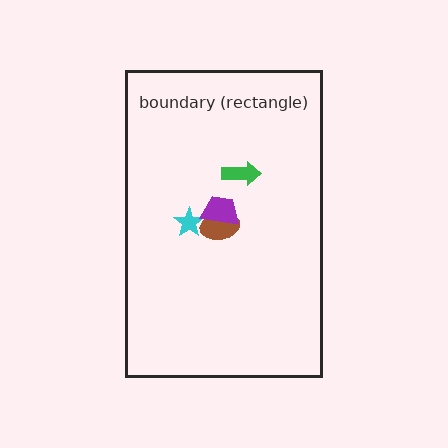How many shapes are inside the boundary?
4 inside, 0 outside.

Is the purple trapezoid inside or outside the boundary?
Inside.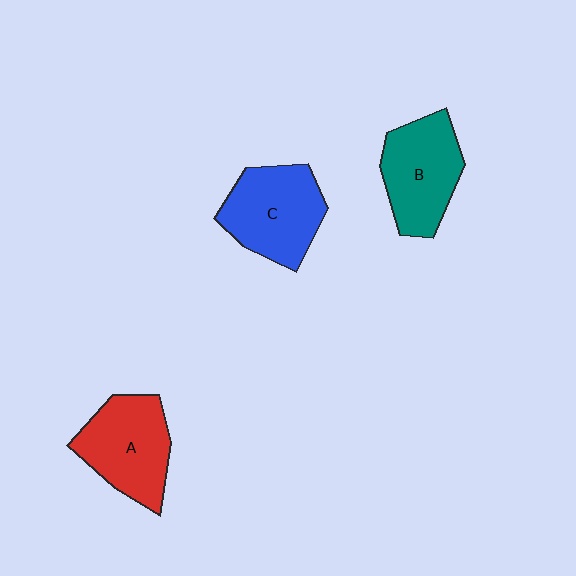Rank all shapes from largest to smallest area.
From largest to smallest: C (blue), A (red), B (teal).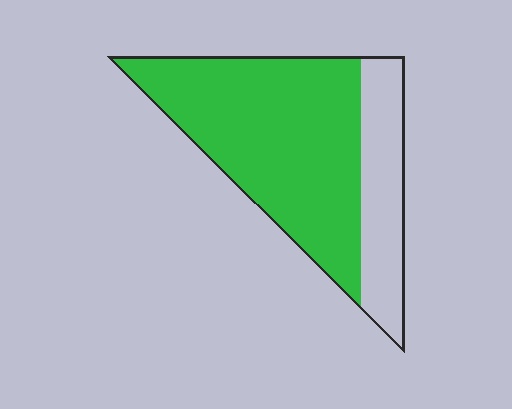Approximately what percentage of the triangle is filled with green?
Approximately 75%.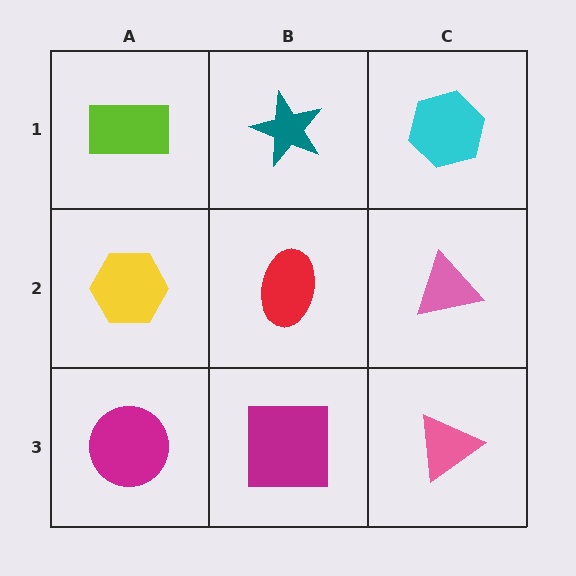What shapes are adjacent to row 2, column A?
A lime rectangle (row 1, column A), a magenta circle (row 3, column A), a red ellipse (row 2, column B).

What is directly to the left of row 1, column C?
A teal star.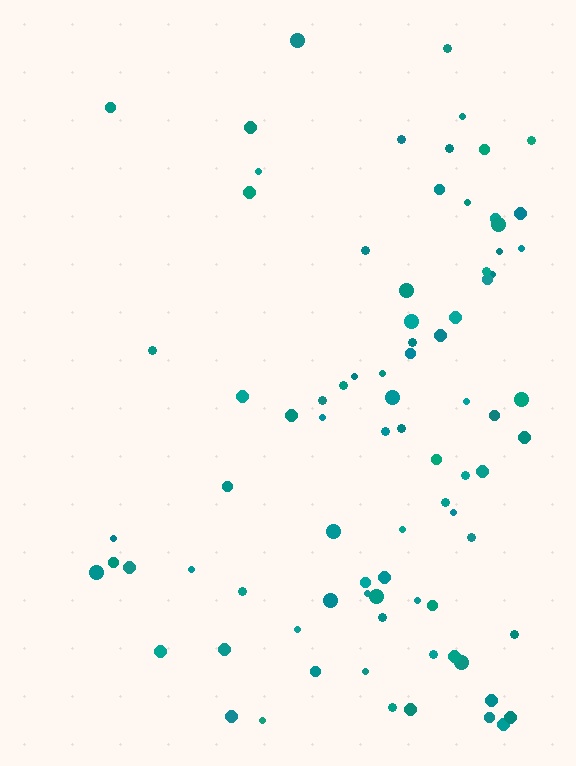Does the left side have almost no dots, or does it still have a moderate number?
Still a moderate number, just noticeably fewer than the right.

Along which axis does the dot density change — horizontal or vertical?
Horizontal.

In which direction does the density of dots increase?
From left to right, with the right side densest.